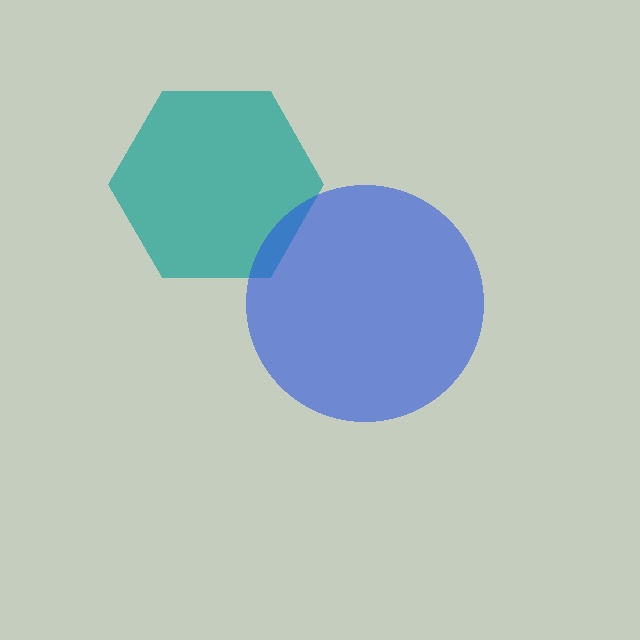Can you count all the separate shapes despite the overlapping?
Yes, there are 2 separate shapes.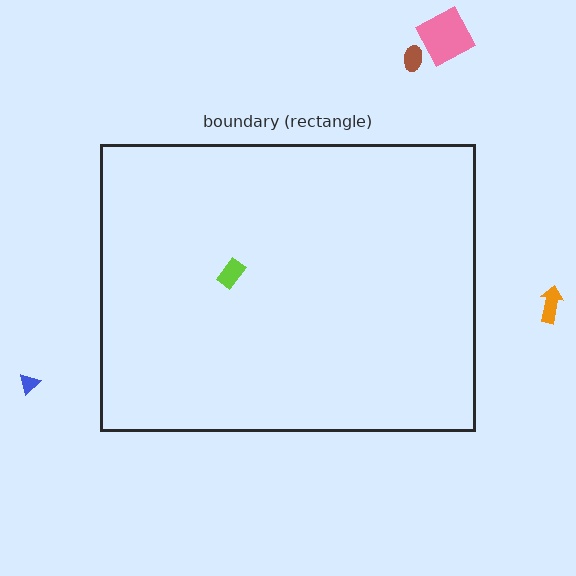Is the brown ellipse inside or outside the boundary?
Outside.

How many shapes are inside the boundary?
1 inside, 4 outside.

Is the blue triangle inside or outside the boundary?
Outside.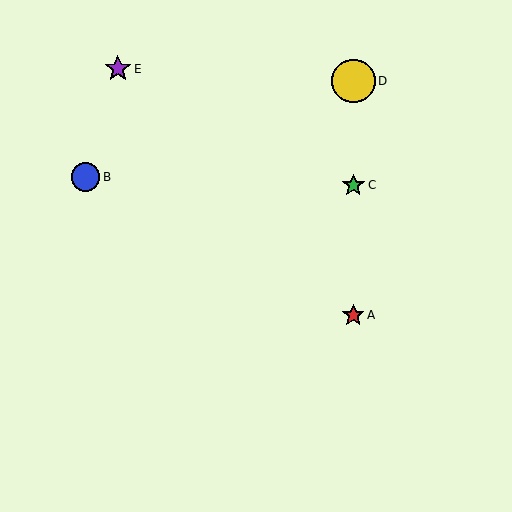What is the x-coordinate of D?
Object D is at x≈353.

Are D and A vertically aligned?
Yes, both are at x≈353.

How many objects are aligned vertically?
3 objects (A, C, D) are aligned vertically.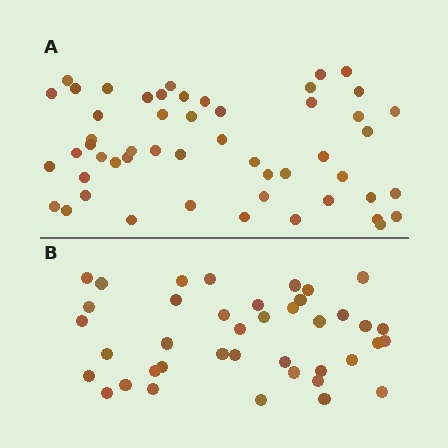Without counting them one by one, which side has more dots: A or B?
Region A (the top region) has more dots.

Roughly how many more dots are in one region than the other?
Region A has roughly 12 or so more dots than region B.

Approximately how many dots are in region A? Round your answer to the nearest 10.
About 50 dots. (The exact count is 52, which rounds to 50.)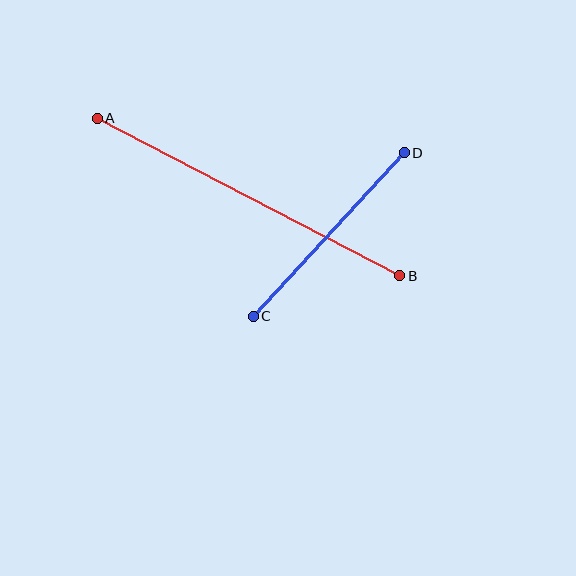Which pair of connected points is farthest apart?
Points A and B are farthest apart.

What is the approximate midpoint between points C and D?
The midpoint is at approximately (329, 235) pixels.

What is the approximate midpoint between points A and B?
The midpoint is at approximately (249, 197) pixels.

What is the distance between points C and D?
The distance is approximately 223 pixels.